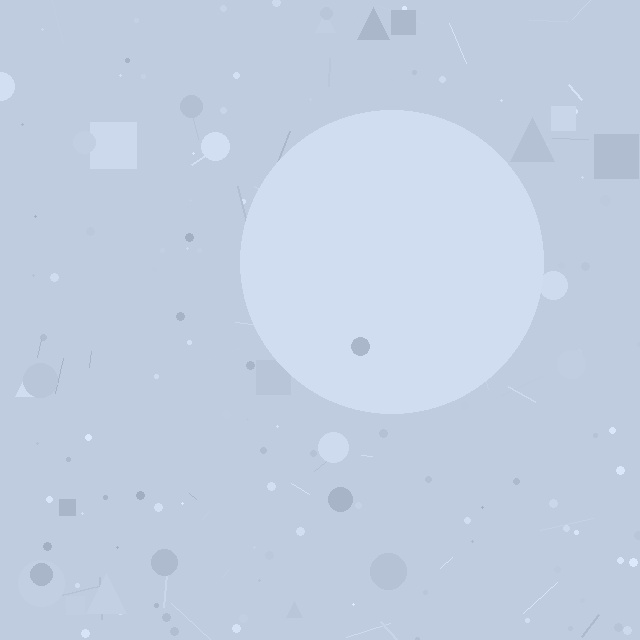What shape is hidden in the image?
A circle is hidden in the image.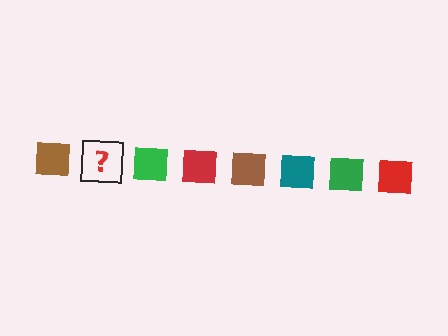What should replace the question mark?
The question mark should be replaced with a teal square.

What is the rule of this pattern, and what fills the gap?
The rule is that the pattern cycles through brown, teal, green, red squares. The gap should be filled with a teal square.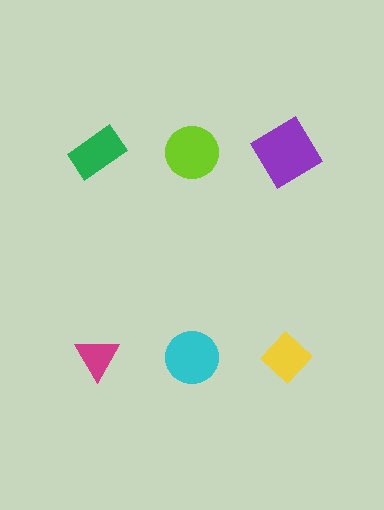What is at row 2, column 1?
A magenta triangle.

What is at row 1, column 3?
A purple diamond.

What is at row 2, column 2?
A cyan circle.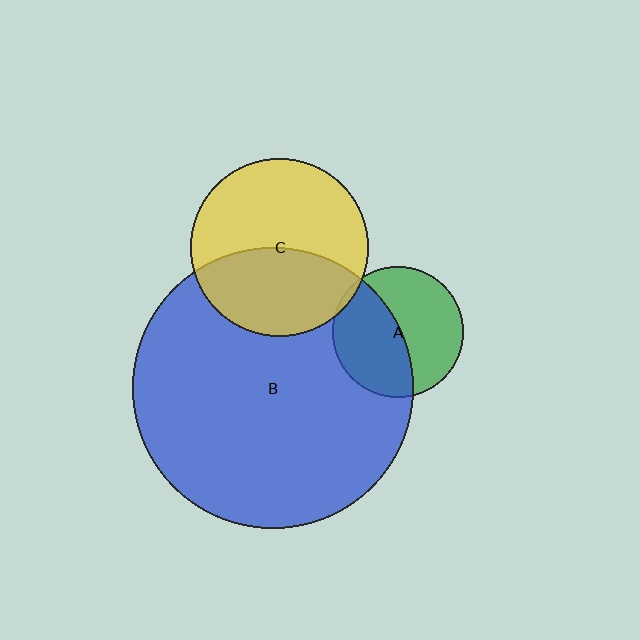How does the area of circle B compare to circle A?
Approximately 4.6 times.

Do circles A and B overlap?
Yes.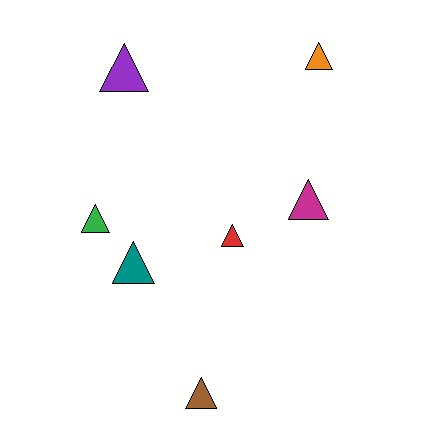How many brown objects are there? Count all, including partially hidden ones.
There is 1 brown object.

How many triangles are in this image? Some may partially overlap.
There are 7 triangles.